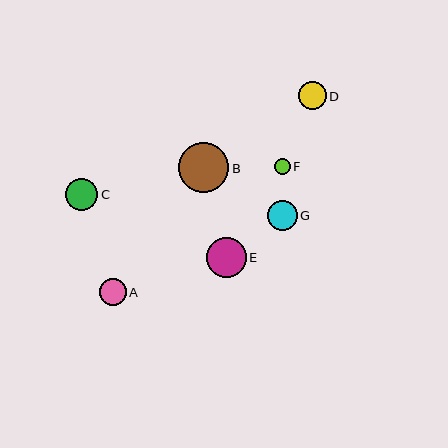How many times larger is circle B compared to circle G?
Circle B is approximately 1.7 times the size of circle G.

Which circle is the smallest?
Circle F is the smallest with a size of approximately 16 pixels.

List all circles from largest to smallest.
From largest to smallest: B, E, C, G, D, A, F.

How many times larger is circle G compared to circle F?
Circle G is approximately 1.9 times the size of circle F.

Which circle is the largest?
Circle B is the largest with a size of approximately 51 pixels.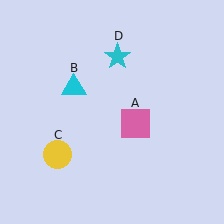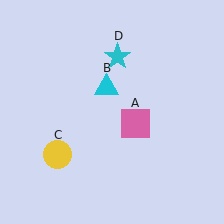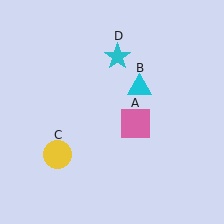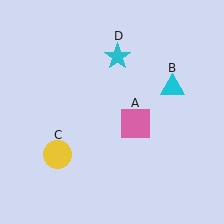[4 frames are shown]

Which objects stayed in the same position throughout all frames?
Pink square (object A) and yellow circle (object C) and cyan star (object D) remained stationary.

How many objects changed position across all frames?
1 object changed position: cyan triangle (object B).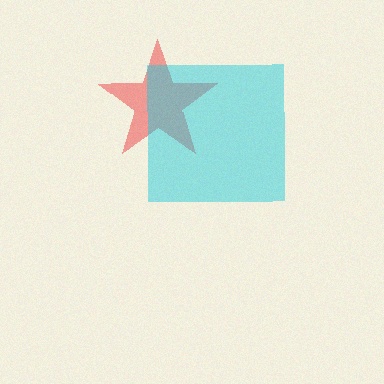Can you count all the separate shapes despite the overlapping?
Yes, there are 2 separate shapes.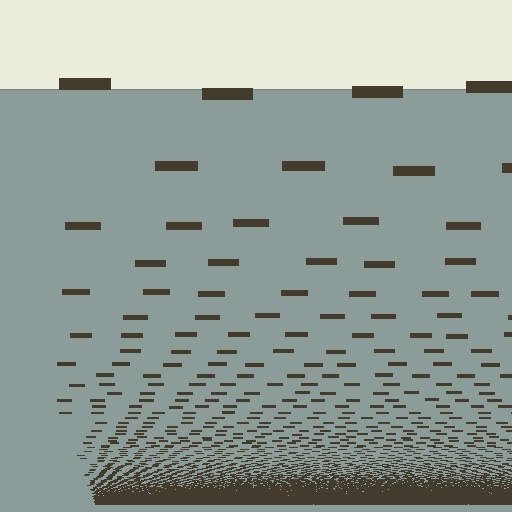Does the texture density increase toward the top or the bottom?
Density increases toward the bottom.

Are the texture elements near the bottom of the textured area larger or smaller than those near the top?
Smaller. The gradient is inverted — elements near the bottom are smaller and denser.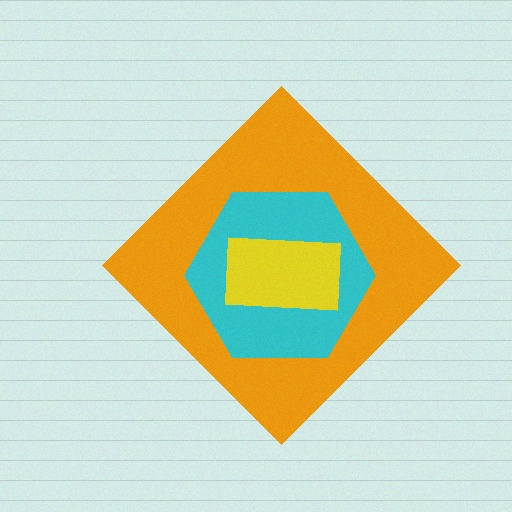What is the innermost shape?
The yellow rectangle.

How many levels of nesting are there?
3.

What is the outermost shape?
The orange diamond.